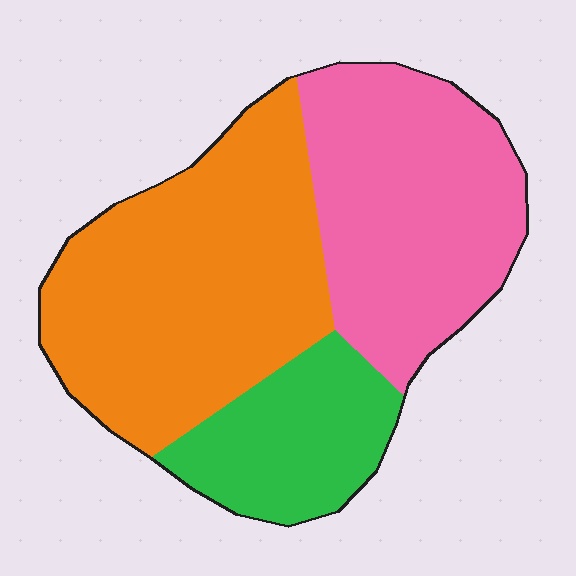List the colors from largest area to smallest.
From largest to smallest: orange, pink, green.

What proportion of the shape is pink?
Pink covers 36% of the shape.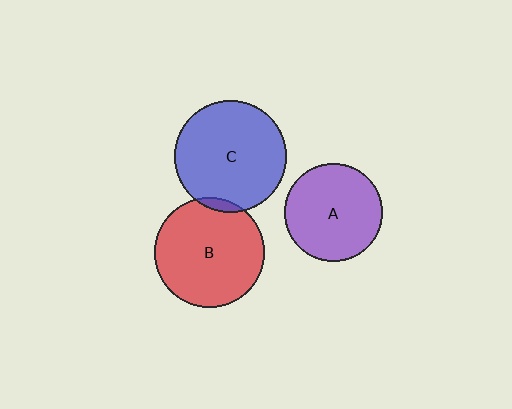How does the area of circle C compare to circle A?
Approximately 1.3 times.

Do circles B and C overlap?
Yes.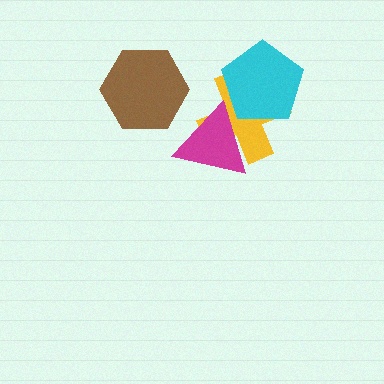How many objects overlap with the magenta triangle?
2 objects overlap with the magenta triangle.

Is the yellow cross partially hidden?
Yes, it is partially covered by another shape.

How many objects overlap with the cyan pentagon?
2 objects overlap with the cyan pentagon.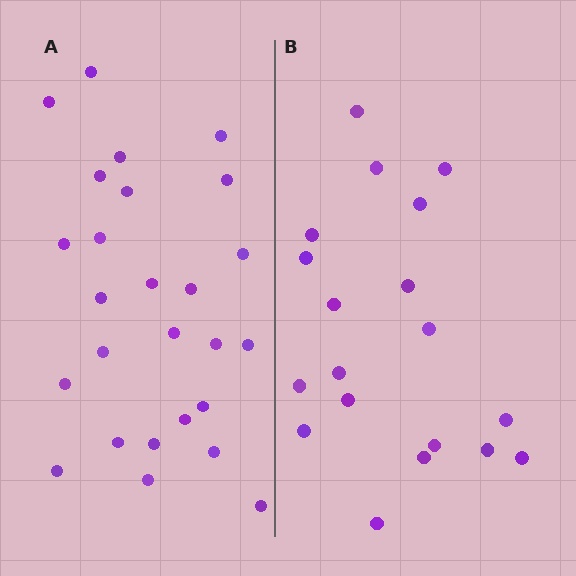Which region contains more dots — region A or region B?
Region A (the left region) has more dots.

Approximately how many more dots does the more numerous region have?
Region A has roughly 8 or so more dots than region B.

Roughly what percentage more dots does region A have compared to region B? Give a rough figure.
About 35% more.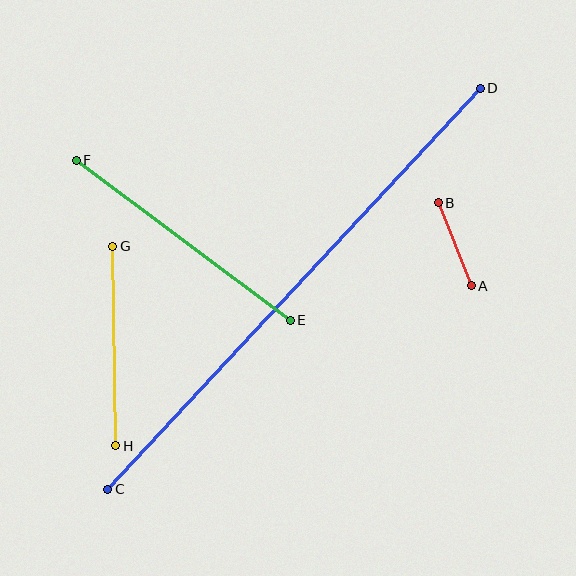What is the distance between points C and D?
The distance is approximately 547 pixels.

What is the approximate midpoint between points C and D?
The midpoint is at approximately (294, 289) pixels.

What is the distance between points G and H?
The distance is approximately 200 pixels.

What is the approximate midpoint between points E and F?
The midpoint is at approximately (183, 240) pixels.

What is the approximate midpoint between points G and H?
The midpoint is at approximately (114, 346) pixels.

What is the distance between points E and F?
The distance is approximately 267 pixels.